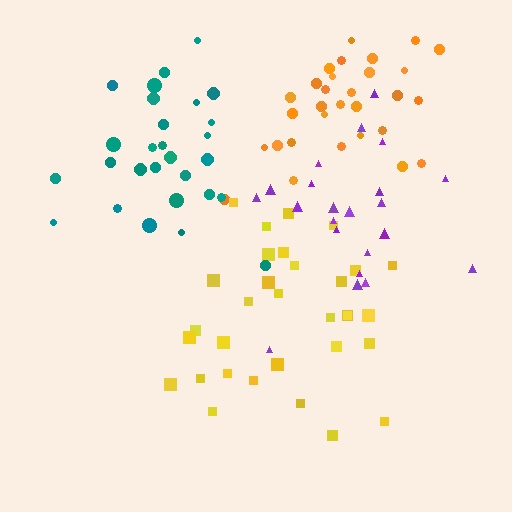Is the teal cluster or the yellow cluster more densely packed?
Teal.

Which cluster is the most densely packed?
Orange.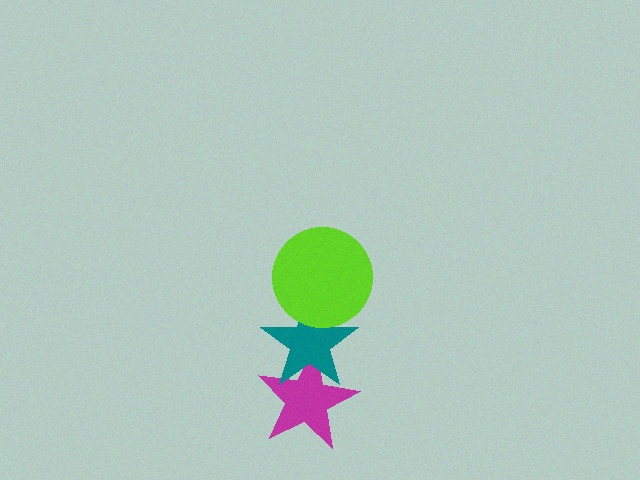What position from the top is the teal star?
The teal star is 2nd from the top.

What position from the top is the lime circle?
The lime circle is 1st from the top.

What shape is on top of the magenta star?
The teal star is on top of the magenta star.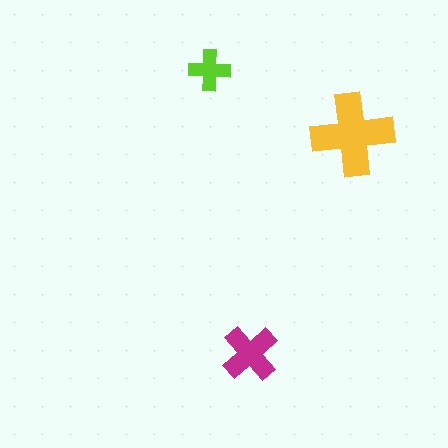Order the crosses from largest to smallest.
the yellow one, the magenta one, the lime one.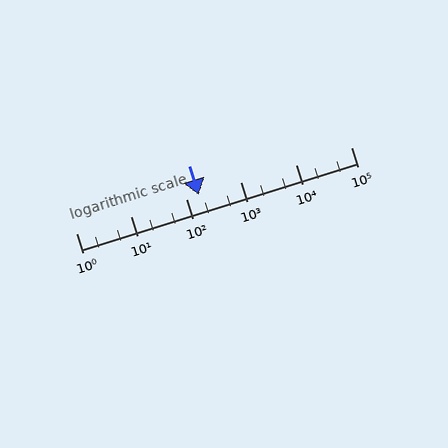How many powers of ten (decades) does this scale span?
The scale spans 5 decades, from 1 to 100000.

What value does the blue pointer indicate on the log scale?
The pointer indicates approximately 170.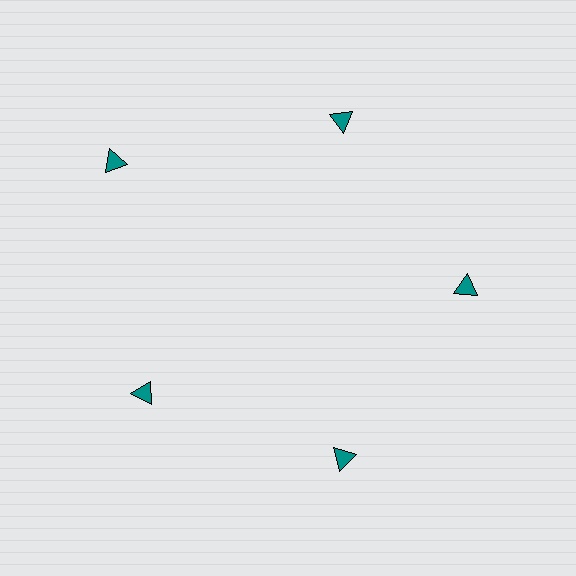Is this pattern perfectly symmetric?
No. The 5 teal triangles are arranged in a ring, but one element near the 10 o'clock position is pushed outward from the center, breaking the 5-fold rotational symmetry.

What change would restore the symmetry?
The symmetry would be restored by moving it inward, back onto the ring so that all 5 triangles sit at equal angles and equal distance from the center.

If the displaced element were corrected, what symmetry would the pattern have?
It would have 5-fold rotational symmetry — the pattern would map onto itself every 72 degrees.